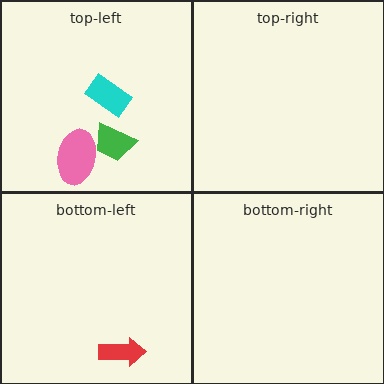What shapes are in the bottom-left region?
The red arrow.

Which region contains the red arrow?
The bottom-left region.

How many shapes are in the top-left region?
3.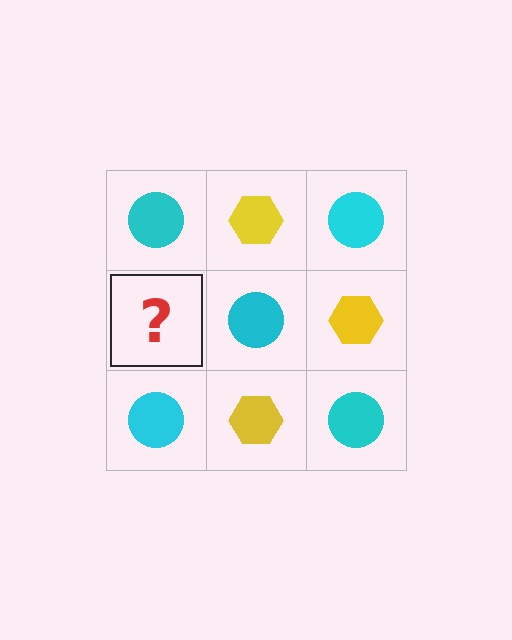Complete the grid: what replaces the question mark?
The question mark should be replaced with a yellow hexagon.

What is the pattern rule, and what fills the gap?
The rule is that it alternates cyan circle and yellow hexagon in a checkerboard pattern. The gap should be filled with a yellow hexagon.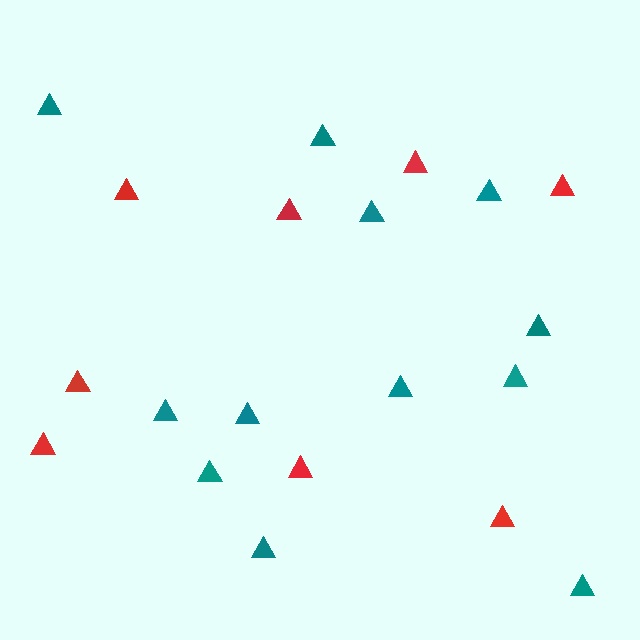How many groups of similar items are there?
There are 2 groups: one group of red triangles (8) and one group of teal triangles (12).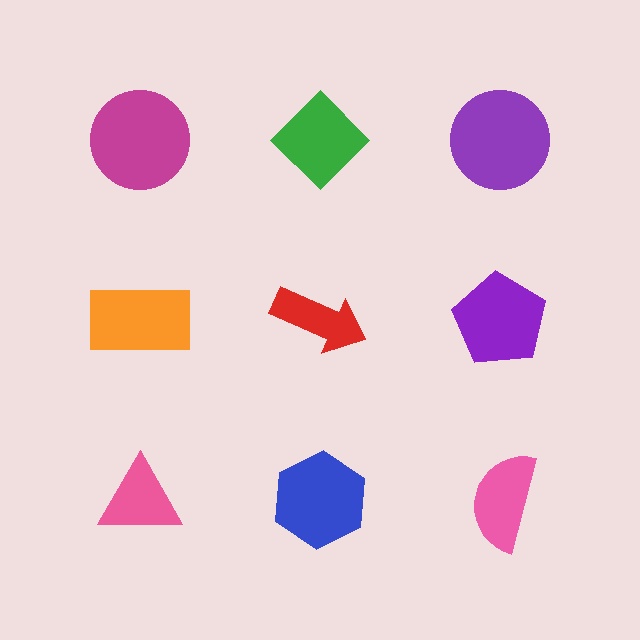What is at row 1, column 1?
A magenta circle.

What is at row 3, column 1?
A pink triangle.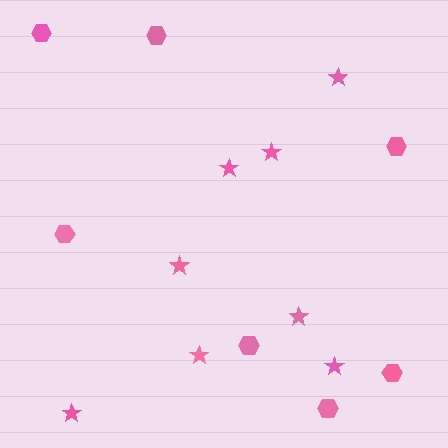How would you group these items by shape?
There are 2 groups: one group of stars (8) and one group of hexagons (7).